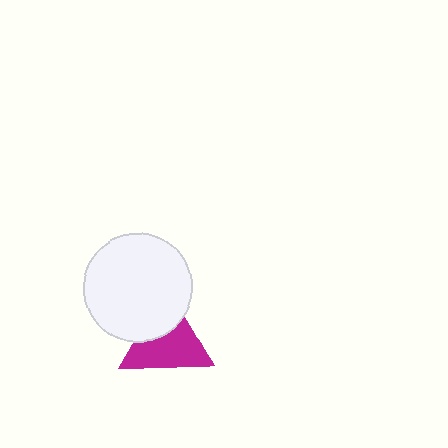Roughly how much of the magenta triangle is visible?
About half of it is visible (roughly 65%).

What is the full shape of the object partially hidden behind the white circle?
The partially hidden object is a magenta triangle.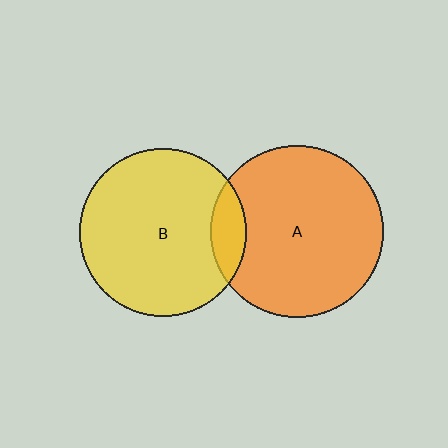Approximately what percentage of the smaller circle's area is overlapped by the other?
Approximately 10%.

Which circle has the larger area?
Circle A (orange).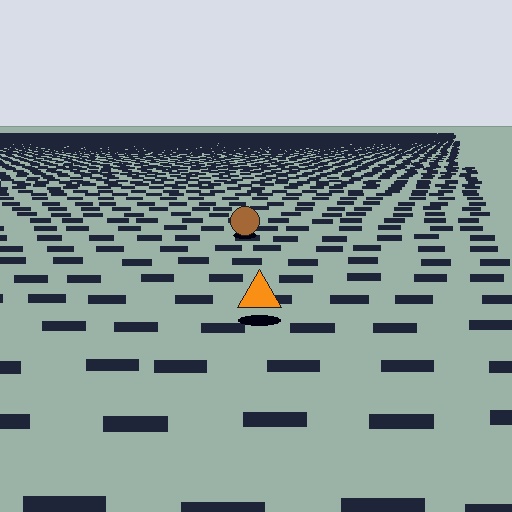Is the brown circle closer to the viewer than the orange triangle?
No. The orange triangle is closer — you can tell from the texture gradient: the ground texture is coarser near it.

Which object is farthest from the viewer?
The brown circle is farthest from the viewer. It appears smaller and the ground texture around it is denser.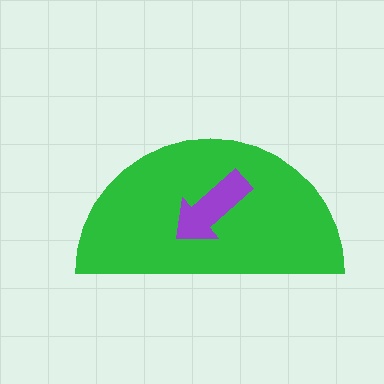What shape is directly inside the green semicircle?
The purple arrow.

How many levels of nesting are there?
2.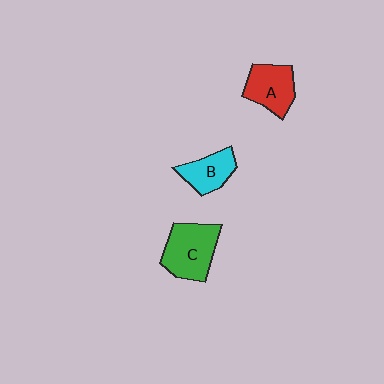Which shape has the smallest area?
Shape B (cyan).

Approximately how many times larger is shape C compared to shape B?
Approximately 1.6 times.